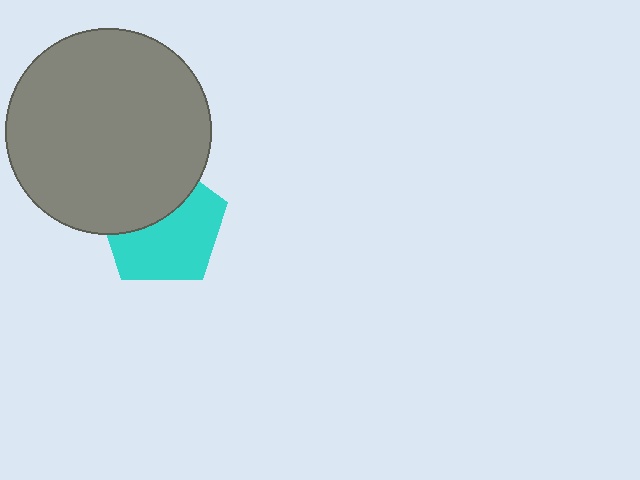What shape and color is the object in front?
The object in front is a gray circle.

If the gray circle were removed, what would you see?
You would see the complete cyan pentagon.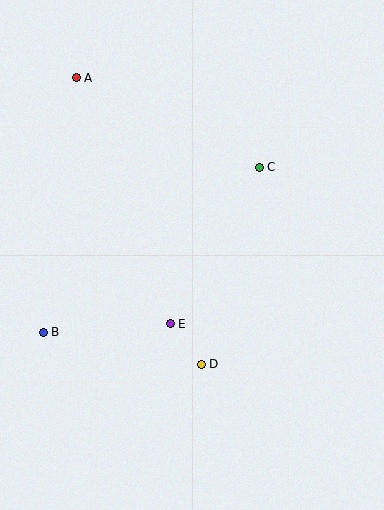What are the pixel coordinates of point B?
Point B is at (43, 332).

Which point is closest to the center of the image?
Point E at (170, 324) is closest to the center.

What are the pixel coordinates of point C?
Point C is at (259, 167).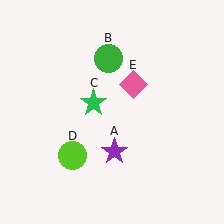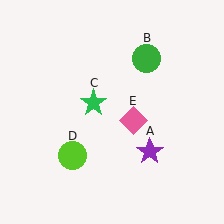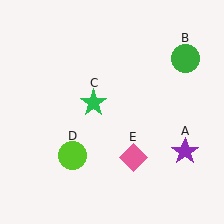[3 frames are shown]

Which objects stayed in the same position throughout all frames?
Green star (object C) and lime circle (object D) remained stationary.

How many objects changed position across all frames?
3 objects changed position: purple star (object A), green circle (object B), pink diamond (object E).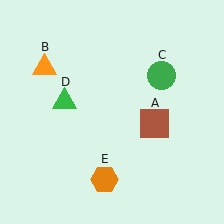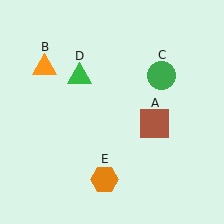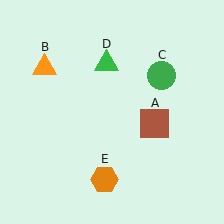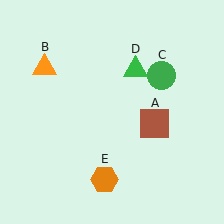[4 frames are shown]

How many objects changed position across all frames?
1 object changed position: green triangle (object D).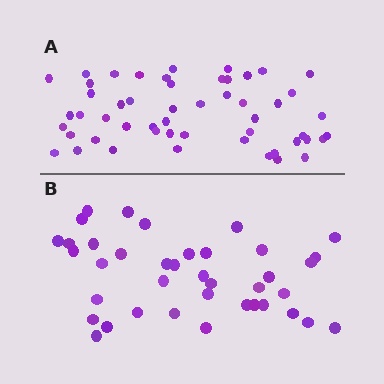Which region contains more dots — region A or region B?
Region A (the top region) has more dots.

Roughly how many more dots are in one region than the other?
Region A has approximately 15 more dots than region B.